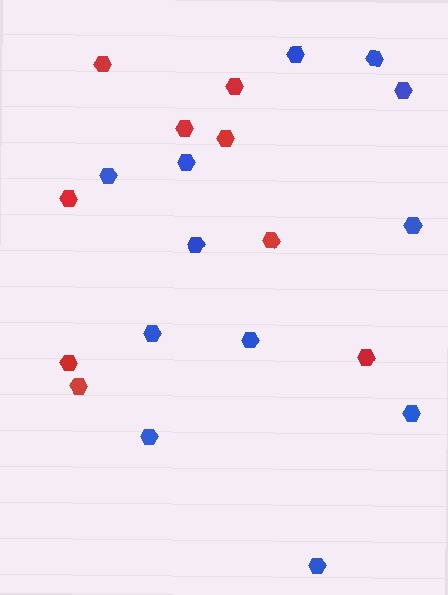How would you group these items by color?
There are 2 groups: one group of red hexagons (9) and one group of blue hexagons (12).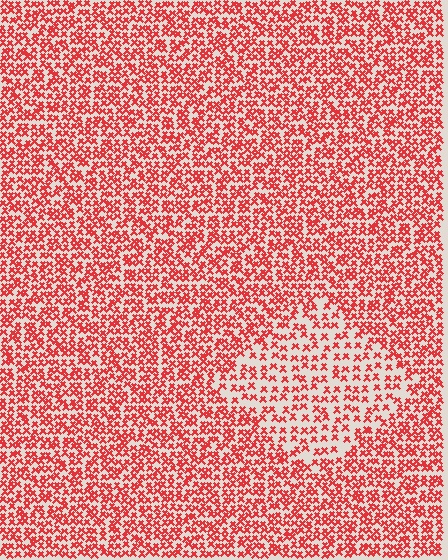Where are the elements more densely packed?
The elements are more densely packed outside the diamond boundary.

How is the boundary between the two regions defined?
The boundary is defined by a change in element density (approximately 1.8x ratio). All elements are the same color, size, and shape.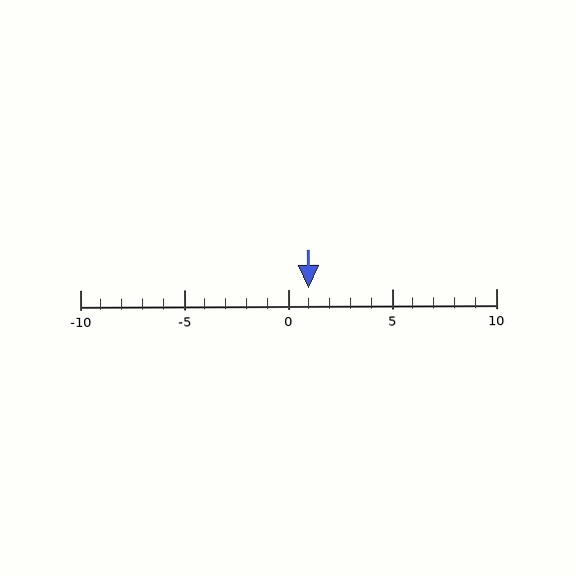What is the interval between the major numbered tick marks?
The major tick marks are spaced 5 units apart.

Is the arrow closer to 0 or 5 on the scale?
The arrow is closer to 0.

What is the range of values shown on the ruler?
The ruler shows values from -10 to 10.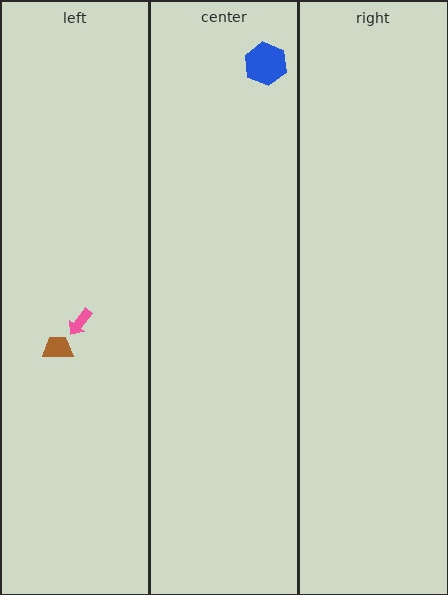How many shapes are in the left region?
2.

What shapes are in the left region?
The pink arrow, the brown trapezoid.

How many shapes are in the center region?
1.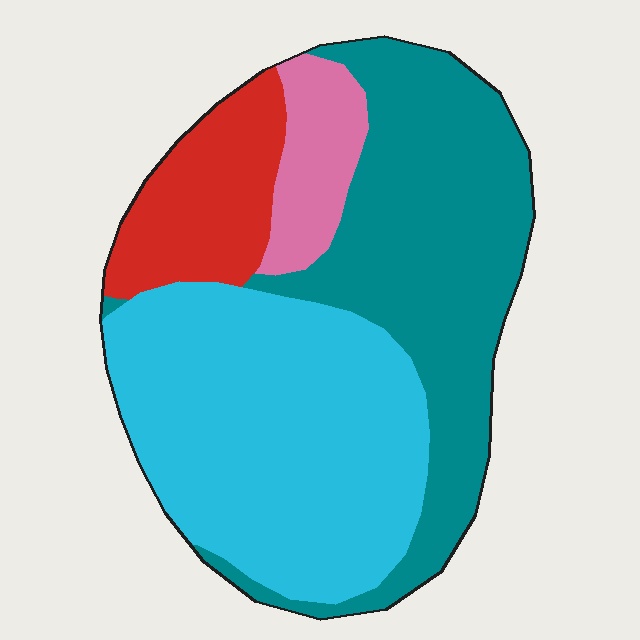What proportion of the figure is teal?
Teal takes up between a quarter and a half of the figure.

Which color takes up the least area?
Pink, at roughly 10%.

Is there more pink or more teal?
Teal.